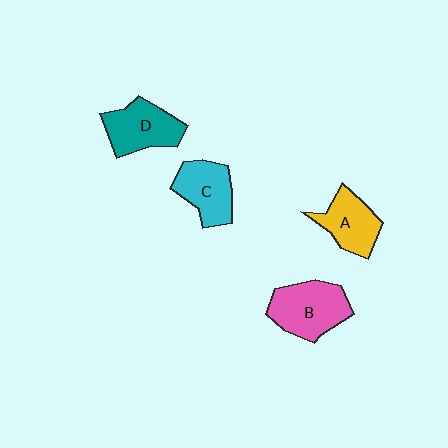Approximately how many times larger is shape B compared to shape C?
Approximately 1.3 times.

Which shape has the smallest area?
Shape A (yellow).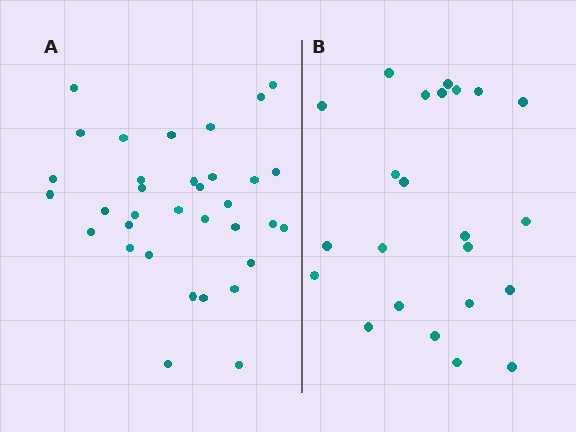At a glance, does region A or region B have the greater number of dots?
Region A (the left region) has more dots.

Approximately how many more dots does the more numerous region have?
Region A has roughly 12 or so more dots than region B.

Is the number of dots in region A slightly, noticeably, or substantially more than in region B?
Region A has substantially more. The ratio is roughly 1.5 to 1.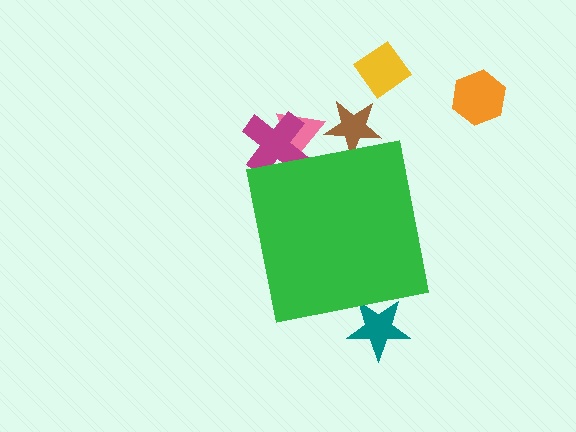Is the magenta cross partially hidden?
Yes, the magenta cross is partially hidden behind the green square.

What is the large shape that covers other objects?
A green square.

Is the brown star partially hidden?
Yes, the brown star is partially hidden behind the green square.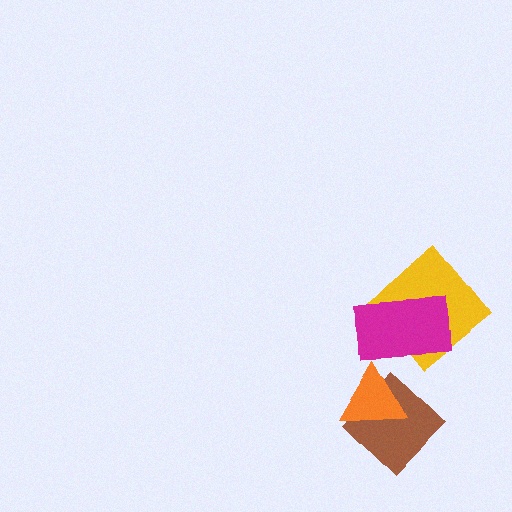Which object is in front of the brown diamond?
The orange triangle is in front of the brown diamond.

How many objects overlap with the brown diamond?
1 object overlaps with the brown diamond.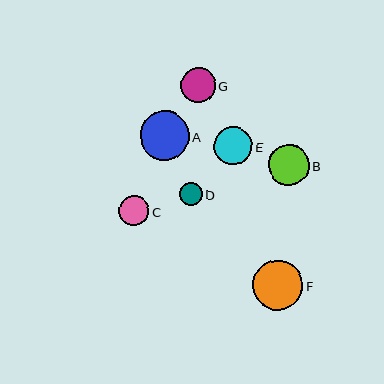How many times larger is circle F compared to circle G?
Circle F is approximately 1.5 times the size of circle G.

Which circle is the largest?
Circle F is the largest with a size of approximately 50 pixels.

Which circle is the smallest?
Circle D is the smallest with a size of approximately 22 pixels.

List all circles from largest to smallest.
From largest to smallest: F, A, B, E, G, C, D.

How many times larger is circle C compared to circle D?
Circle C is approximately 1.3 times the size of circle D.